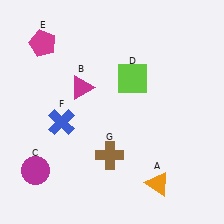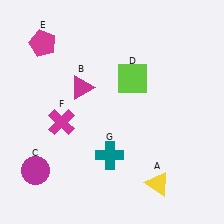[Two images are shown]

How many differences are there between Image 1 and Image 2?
There are 3 differences between the two images.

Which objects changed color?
A changed from orange to yellow. F changed from blue to magenta. G changed from brown to teal.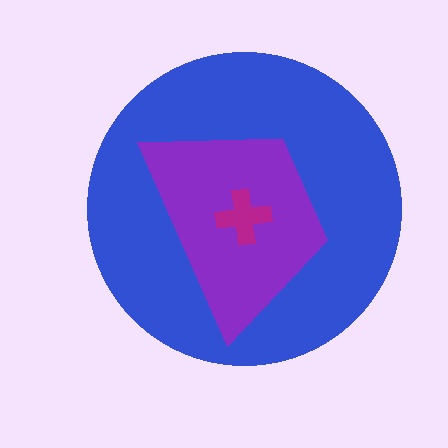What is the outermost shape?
The blue circle.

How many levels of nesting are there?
3.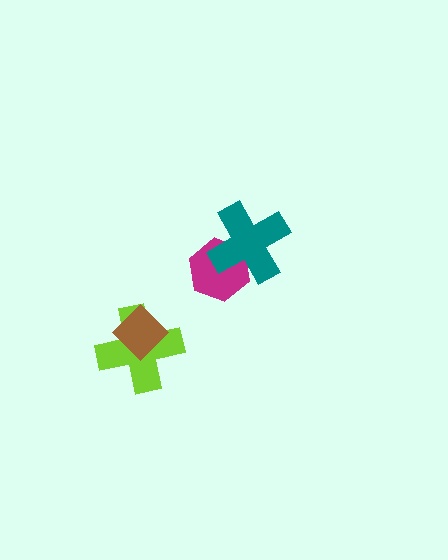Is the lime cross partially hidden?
Yes, it is partially covered by another shape.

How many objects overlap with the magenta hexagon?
1 object overlaps with the magenta hexagon.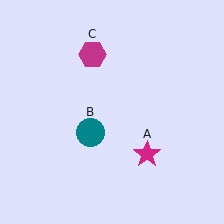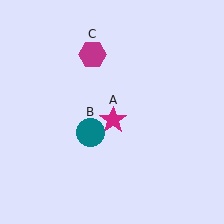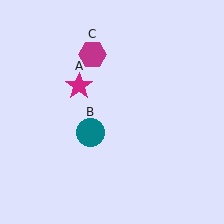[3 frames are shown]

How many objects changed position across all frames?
1 object changed position: magenta star (object A).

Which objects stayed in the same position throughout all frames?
Teal circle (object B) and magenta hexagon (object C) remained stationary.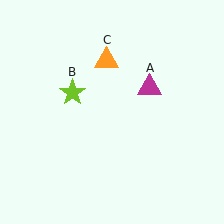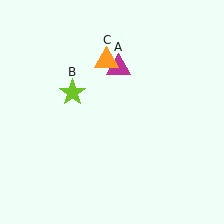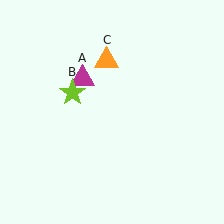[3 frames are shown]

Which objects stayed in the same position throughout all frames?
Lime star (object B) and orange triangle (object C) remained stationary.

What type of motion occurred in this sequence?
The magenta triangle (object A) rotated counterclockwise around the center of the scene.